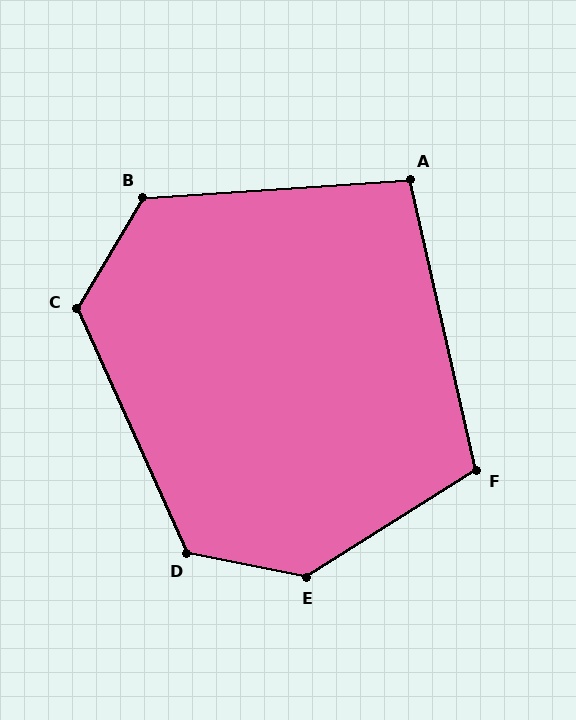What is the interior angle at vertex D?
Approximately 126 degrees (obtuse).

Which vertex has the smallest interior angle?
A, at approximately 99 degrees.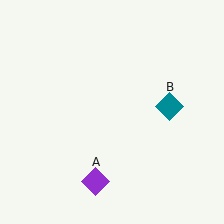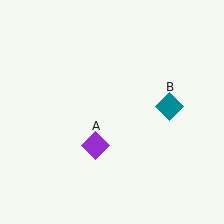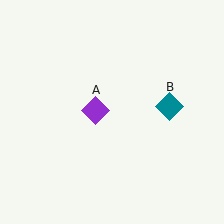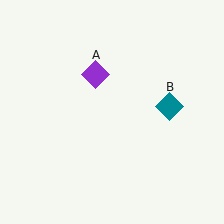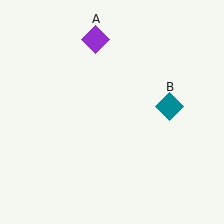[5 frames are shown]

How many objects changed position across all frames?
1 object changed position: purple diamond (object A).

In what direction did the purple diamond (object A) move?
The purple diamond (object A) moved up.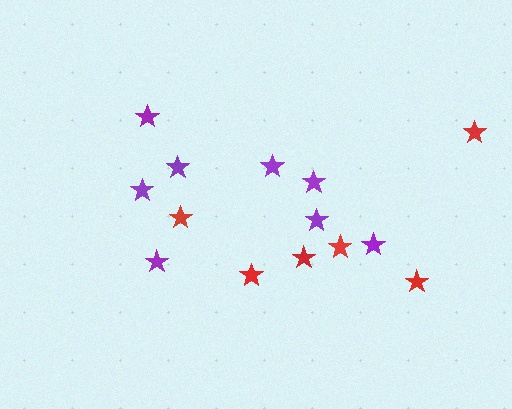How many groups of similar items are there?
There are 2 groups: one group of purple stars (8) and one group of red stars (6).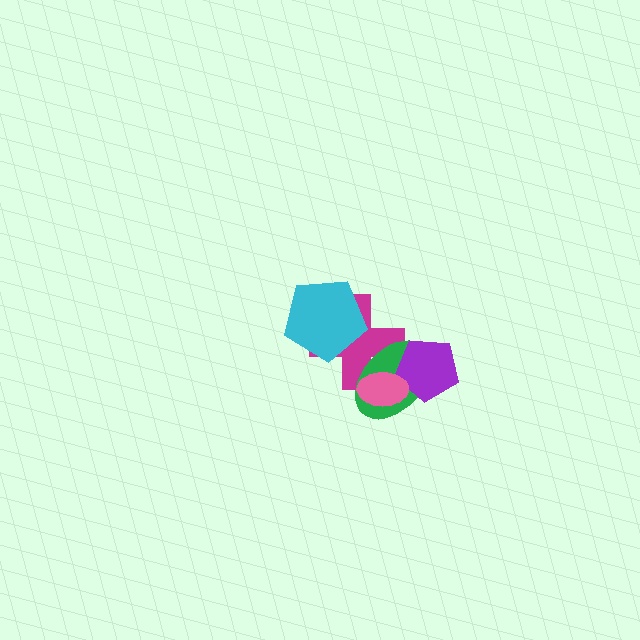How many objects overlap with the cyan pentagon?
1 object overlaps with the cyan pentagon.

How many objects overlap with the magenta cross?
3 objects overlap with the magenta cross.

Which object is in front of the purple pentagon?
The pink ellipse is in front of the purple pentagon.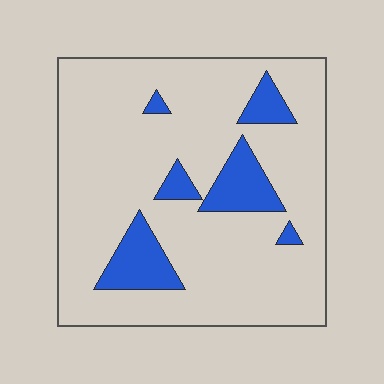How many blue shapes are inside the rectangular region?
6.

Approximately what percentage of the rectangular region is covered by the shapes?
Approximately 15%.